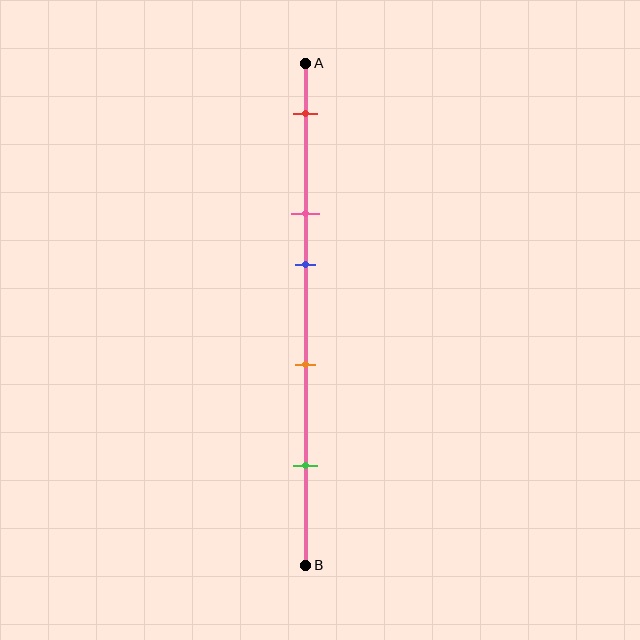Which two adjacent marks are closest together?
The pink and blue marks are the closest adjacent pair.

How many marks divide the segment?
There are 5 marks dividing the segment.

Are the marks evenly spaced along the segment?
No, the marks are not evenly spaced.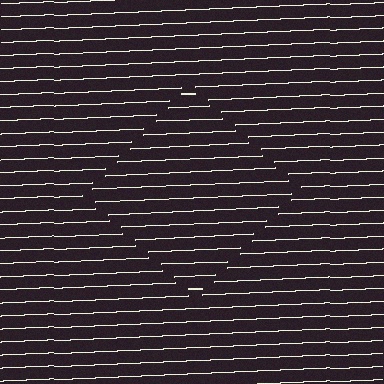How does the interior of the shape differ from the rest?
The interior of the shape contains the same grating, shifted by half a period — the contour is defined by the phase discontinuity where line-ends from the inner and outer gratings abut.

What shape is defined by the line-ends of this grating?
An illusory square. The interior of the shape contains the same grating, shifted by half a period — the contour is defined by the phase discontinuity where line-ends from the inner and outer gratings abut.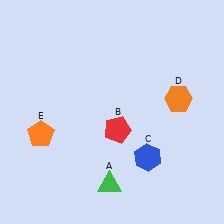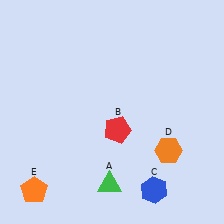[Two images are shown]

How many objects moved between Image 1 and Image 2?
3 objects moved between the two images.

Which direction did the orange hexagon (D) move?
The orange hexagon (D) moved down.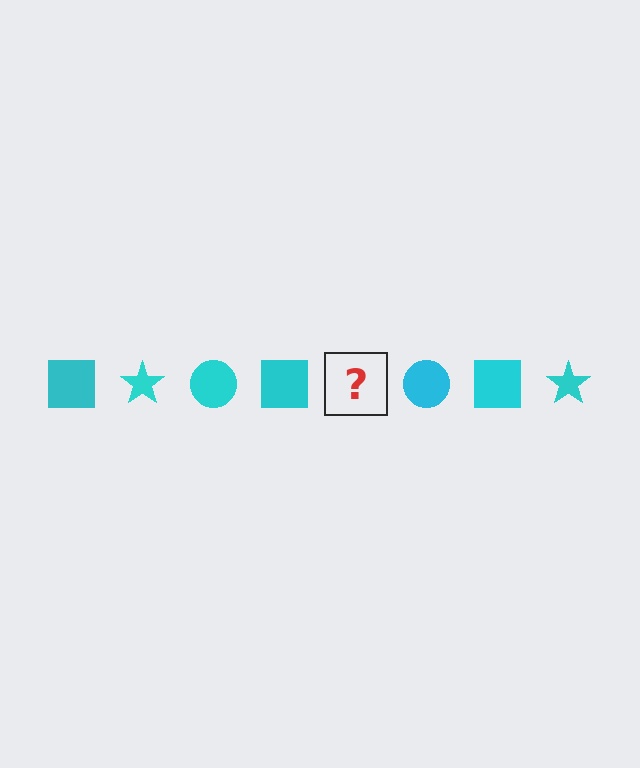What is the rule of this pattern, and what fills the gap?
The rule is that the pattern cycles through square, star, circle shapes in cyan. The gap should be filled with a cyan star.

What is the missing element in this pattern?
The missing element is a cyan star.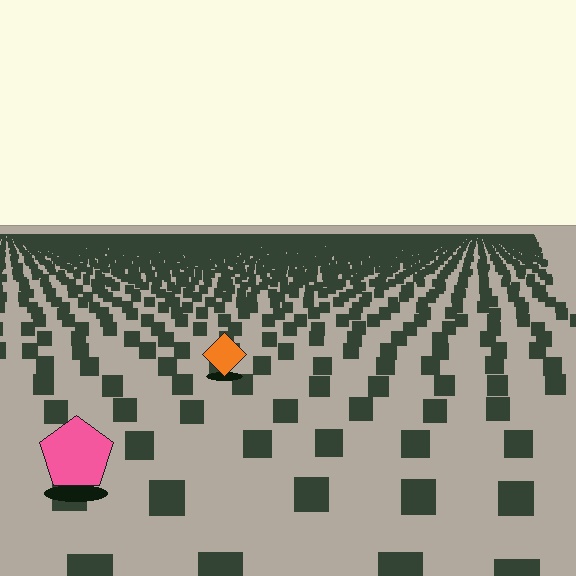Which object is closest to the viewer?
The pink pentagon is closest. The texture marks near it are larger and more spread out.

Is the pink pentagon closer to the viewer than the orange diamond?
Yes. The pink pentagon is closer — you can tell from the texture gradient: the ground texture is coarser near it.